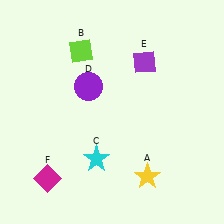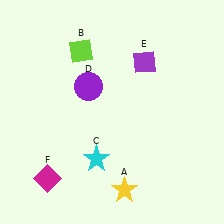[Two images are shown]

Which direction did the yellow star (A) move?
The yellow star (A) moved left.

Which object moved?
The yellow star (A) moved left.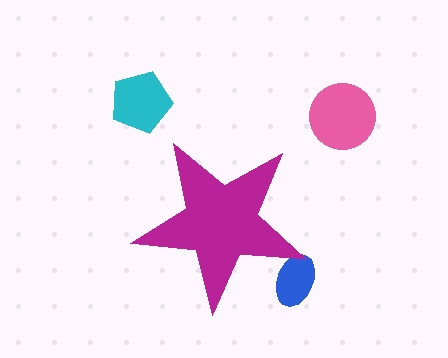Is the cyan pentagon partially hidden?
No, the cyan pentagon is fully visible.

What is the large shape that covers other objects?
A magenta star.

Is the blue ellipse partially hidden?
Yes, the blue ellipse is partially hidden behind the magenta star.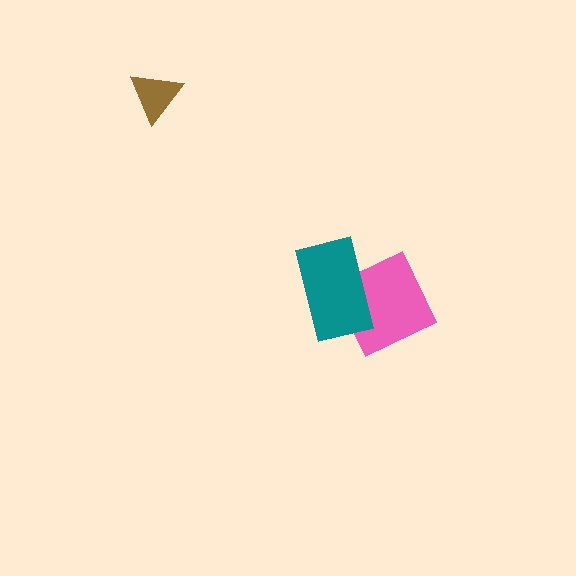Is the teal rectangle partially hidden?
No, no other shape covers it.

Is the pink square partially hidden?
Yes, it is partially covered by another shape.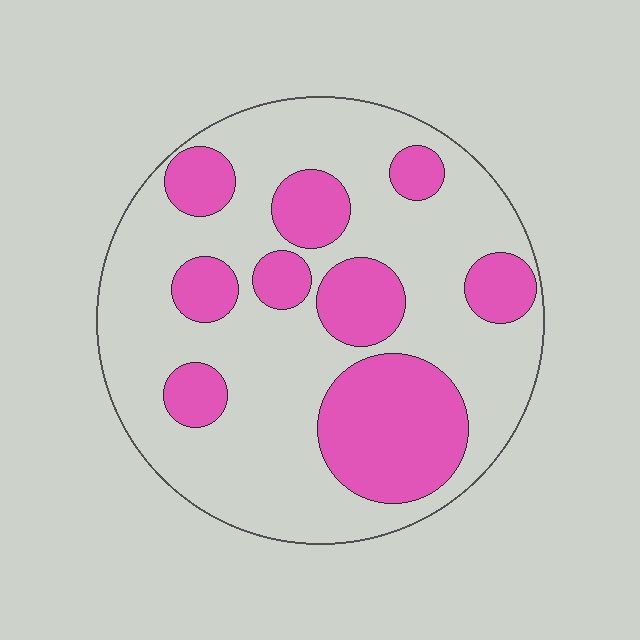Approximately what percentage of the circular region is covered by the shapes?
Approximately 30%.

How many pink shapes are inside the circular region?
9.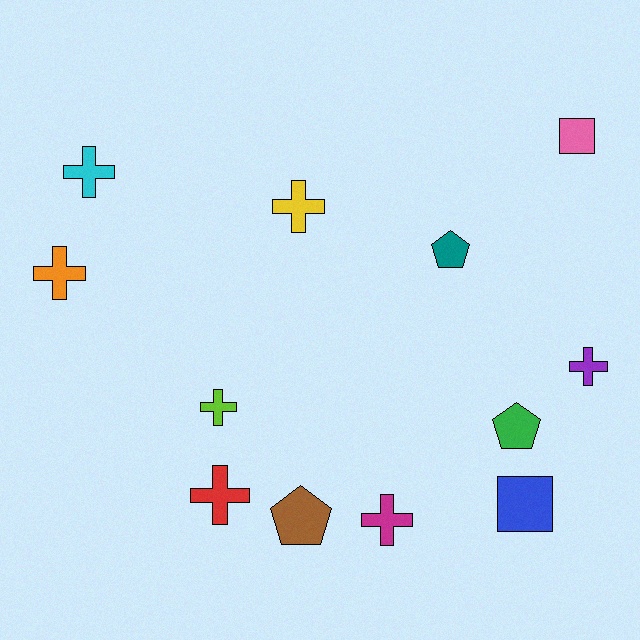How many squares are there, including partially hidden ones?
There are 2 squares.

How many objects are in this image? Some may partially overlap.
There are 12 objects.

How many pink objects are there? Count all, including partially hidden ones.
There is 1 pink object.